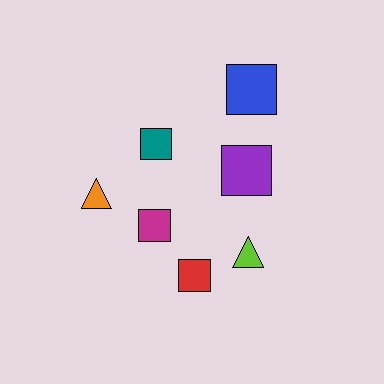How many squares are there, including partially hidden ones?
There are 5 squares.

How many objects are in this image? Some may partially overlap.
There are 7 objects.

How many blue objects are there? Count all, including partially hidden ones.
There is 1 blue object.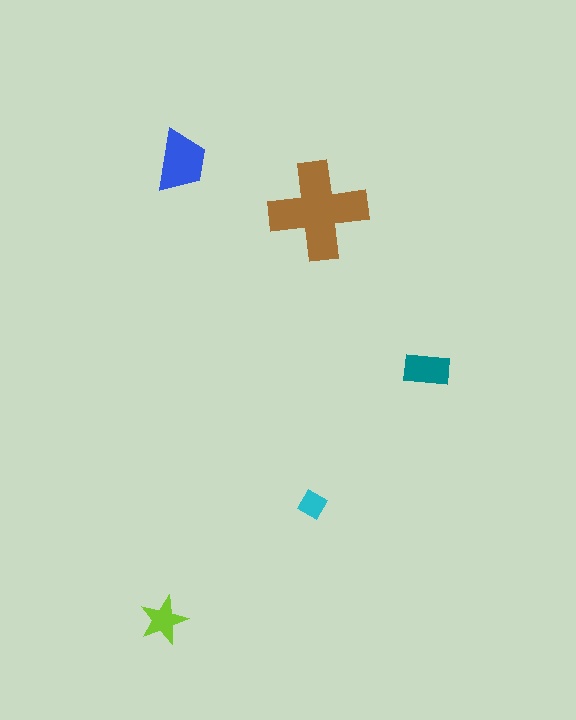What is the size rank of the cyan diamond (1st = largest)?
5th.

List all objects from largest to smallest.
The brown cross, the blue trapezoid, the teal rectangle, the lime star, the cyan diamond.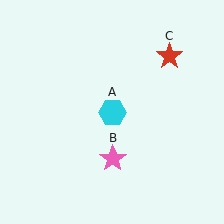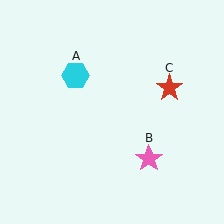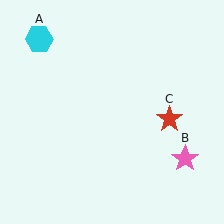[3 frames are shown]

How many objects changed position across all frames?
3 objects changed position: cyan hexagon (object A), pink star (object B), red star (object C).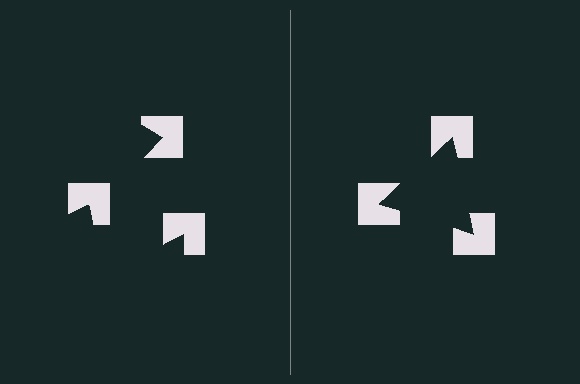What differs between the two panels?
The notched squares are positioned identically on both sides; only the wedge orientations differ. On the right they align to a triangle; on the left they are misaligned.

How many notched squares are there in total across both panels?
6 — 3 on each side.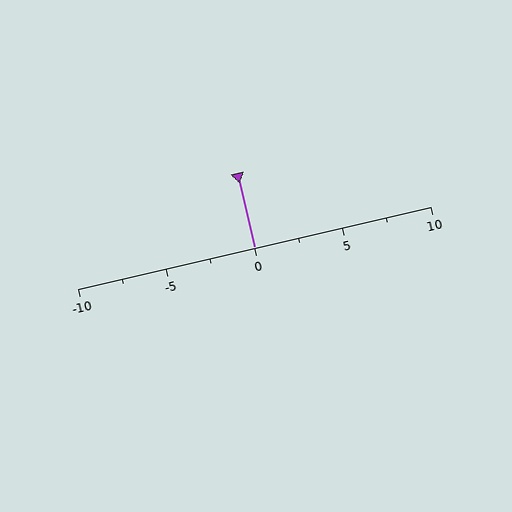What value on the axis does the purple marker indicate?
The marker indicates approximately 0.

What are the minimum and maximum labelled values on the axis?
The axis runs from -10 to 10.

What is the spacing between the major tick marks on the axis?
The major ticks are spaced 5 apart.